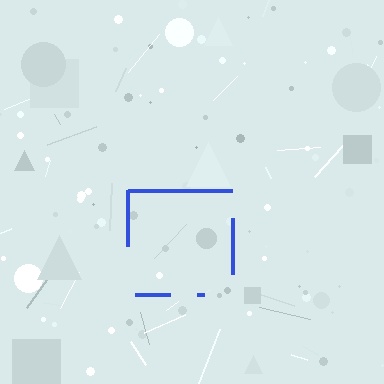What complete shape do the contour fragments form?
The contour fragments form a square.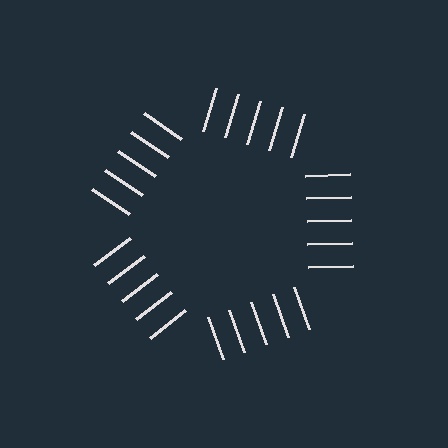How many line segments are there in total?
25 — 5 along each of the 5 edges.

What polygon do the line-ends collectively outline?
An illusory pentagon — the line segments terminate on its edges but no continuous stroke is drawn.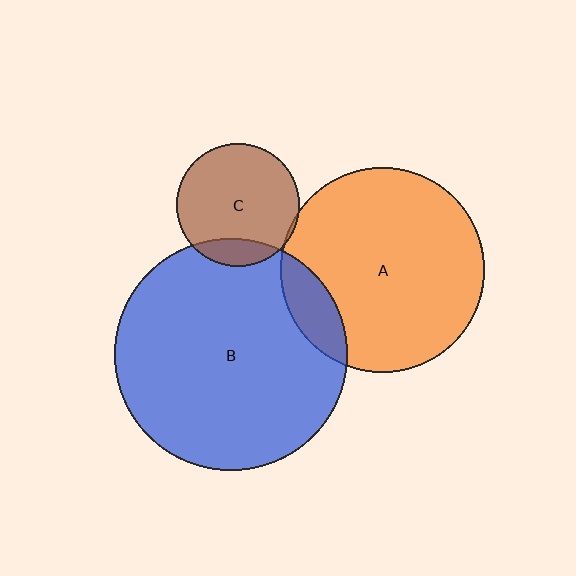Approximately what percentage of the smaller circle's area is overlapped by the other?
Approximately 15%.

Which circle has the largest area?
Circle B (blue).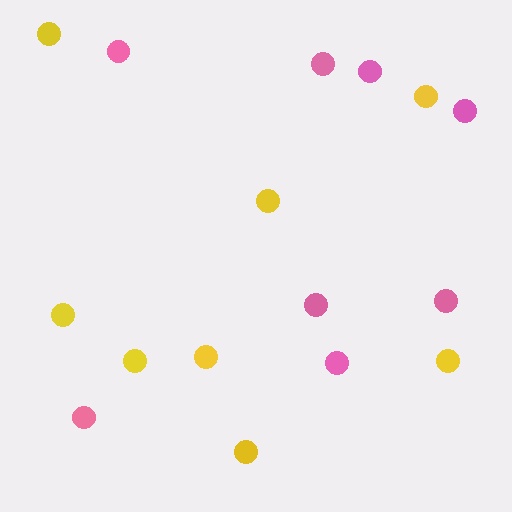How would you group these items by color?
There are 2 groups: one group of pink circles (8) and one group of yellow circles (8).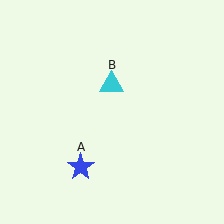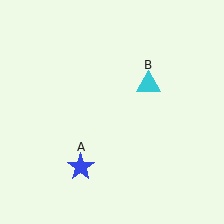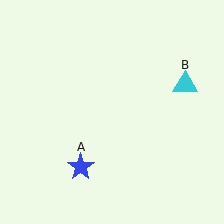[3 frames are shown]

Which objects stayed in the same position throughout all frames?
Blue star (object A) remained stationary.